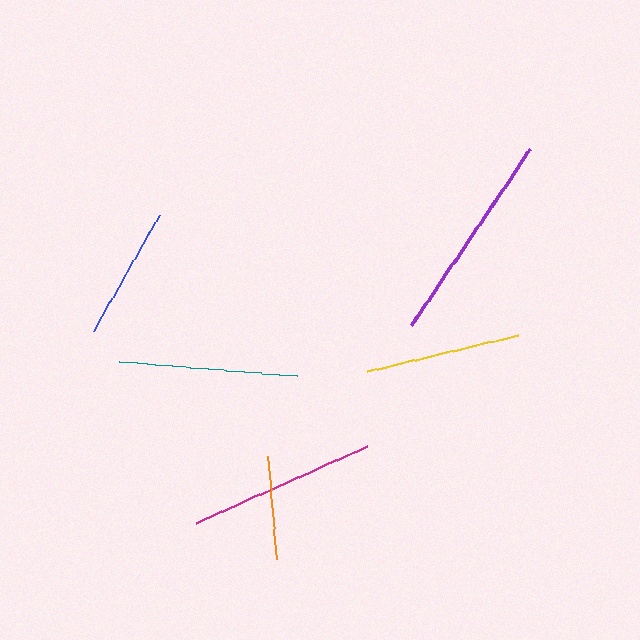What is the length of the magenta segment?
The magenta segment is approximately 188 pixels long.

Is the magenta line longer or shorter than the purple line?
The purple line is longer than the magenta line.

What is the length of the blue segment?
The blue segment is approximately 133 pixels long.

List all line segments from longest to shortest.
From longest to shortest: purple, magenta, teal, yellow, blue, orange.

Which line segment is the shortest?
The orange line is the shortest at approximately 104 pixels.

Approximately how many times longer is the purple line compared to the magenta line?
The purple line is approximately 1.1 times the length of the magenta line.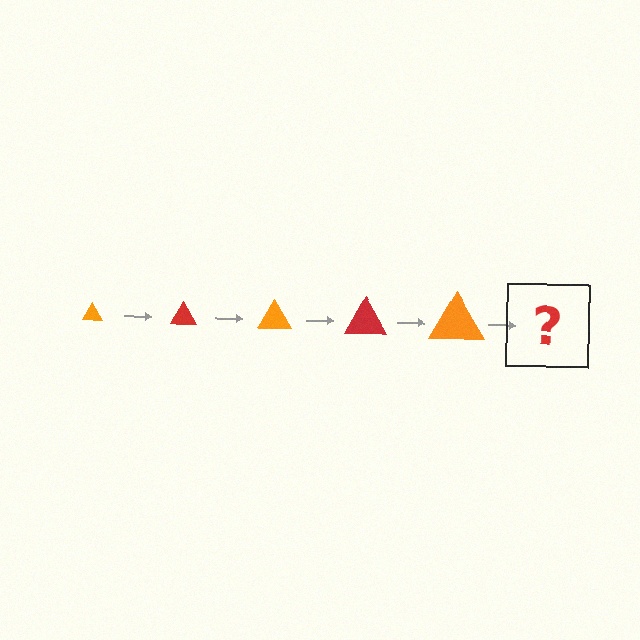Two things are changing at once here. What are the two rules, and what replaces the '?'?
The two rules are that the triangle grows larger each step and the color cycles through orange and red. The '?' should be a red triangle, larger than the previous one.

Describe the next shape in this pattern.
It should be a red triangle, larger than the previous one.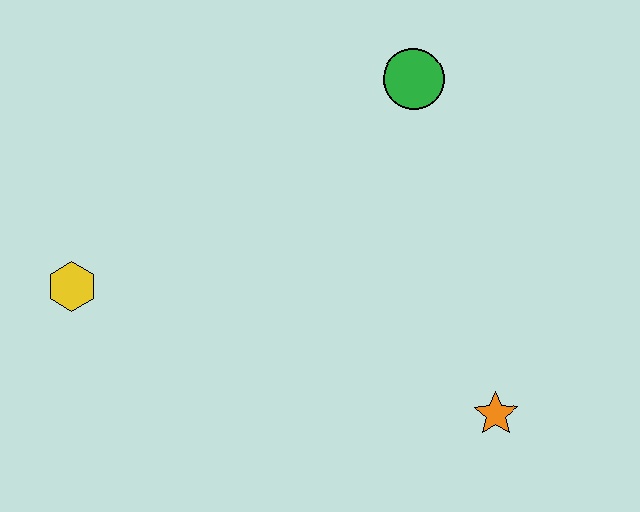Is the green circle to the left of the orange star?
Yes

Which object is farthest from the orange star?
The yellow hexagon is farthest from the orange star.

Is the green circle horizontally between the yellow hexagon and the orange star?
Yes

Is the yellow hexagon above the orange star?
Yes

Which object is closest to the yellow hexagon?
The green circle is closest to the yellow hexagon.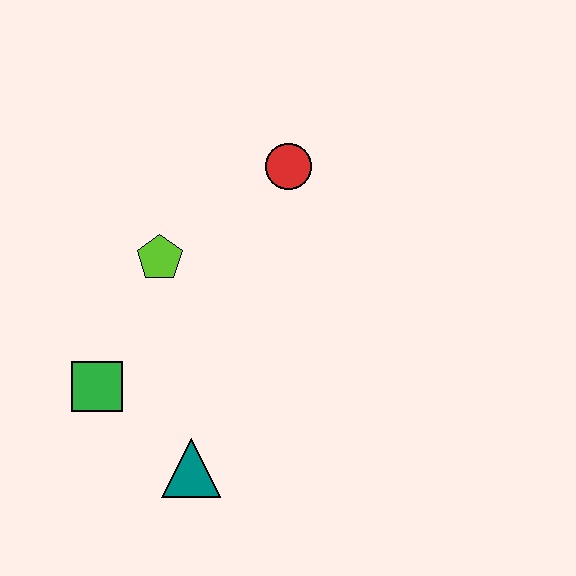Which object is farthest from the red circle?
The teal triangle is farthest from the red circle.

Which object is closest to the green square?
The teal triangle is closest to the green square.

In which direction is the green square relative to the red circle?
The green square is below the red circle.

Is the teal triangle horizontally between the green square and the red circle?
Yes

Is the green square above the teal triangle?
Yes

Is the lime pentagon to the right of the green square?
Yes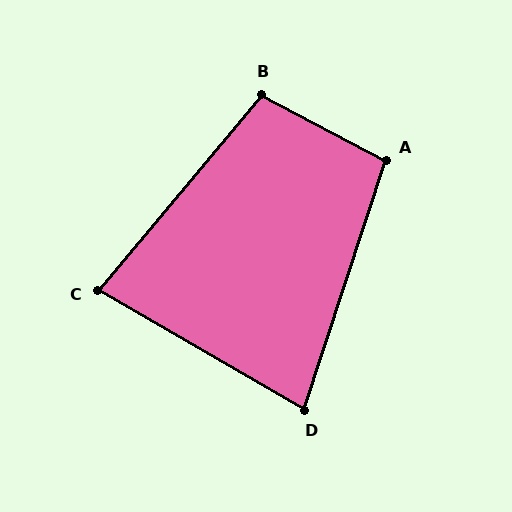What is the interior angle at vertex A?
Approximately 100 degrees (obtuse).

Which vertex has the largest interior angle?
B, at approximately 102 degrees.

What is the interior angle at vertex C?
Approximately 80 degrees (acute).